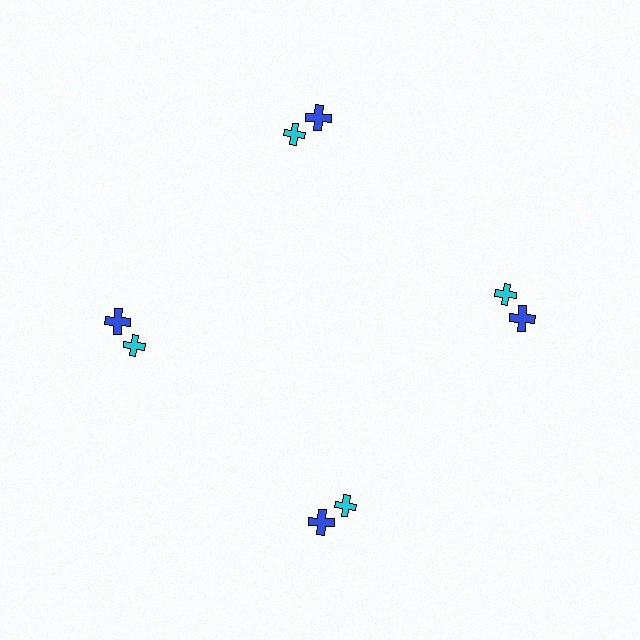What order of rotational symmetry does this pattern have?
This pattern has 4-fold rotational symmetry.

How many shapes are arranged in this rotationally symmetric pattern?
There are 8 shapes, arranged in 4 groups of 2.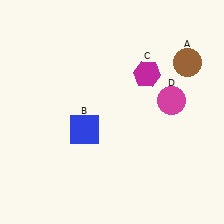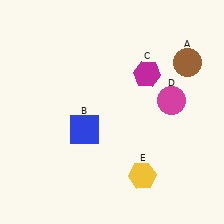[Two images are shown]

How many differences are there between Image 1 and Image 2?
There is 1 difference between the two images.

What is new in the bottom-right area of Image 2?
A yellow hexagon (E) was added in the bottom-right area of Image 2.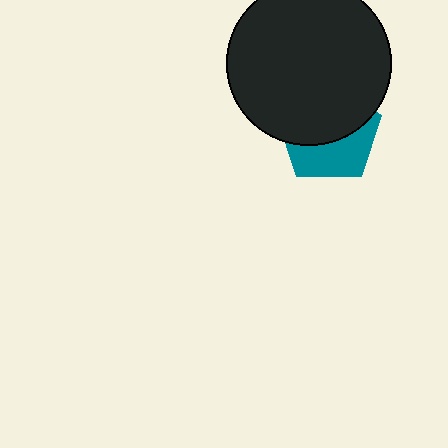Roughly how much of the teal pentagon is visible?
A small part of it is visible (roughly 43%).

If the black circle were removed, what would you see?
You would see the complete teal pentagon.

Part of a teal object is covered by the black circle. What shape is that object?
It is a pentagon.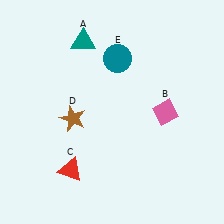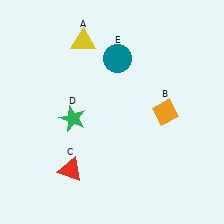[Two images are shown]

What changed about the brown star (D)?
In Image 1, D is brown. In Image 2, it changed to green.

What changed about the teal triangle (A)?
In Image 1, A is teal. In Image 2, it changed to yellow.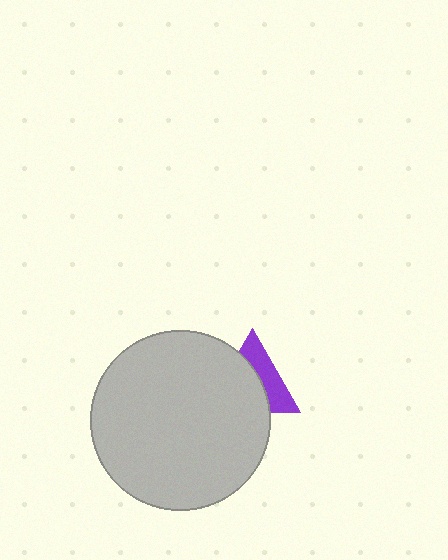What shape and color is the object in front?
The object in front is a light gray circle.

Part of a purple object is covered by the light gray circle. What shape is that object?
It is a triangle.